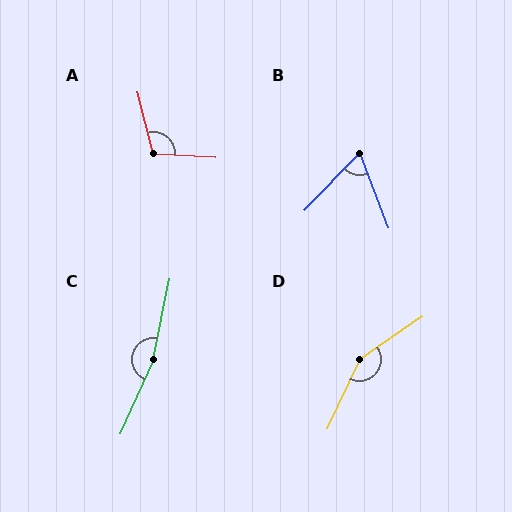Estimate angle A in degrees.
Approximately 107 degrees.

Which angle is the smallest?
B, at approximately 65 degrees.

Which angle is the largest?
C, at approximately 168 degrees.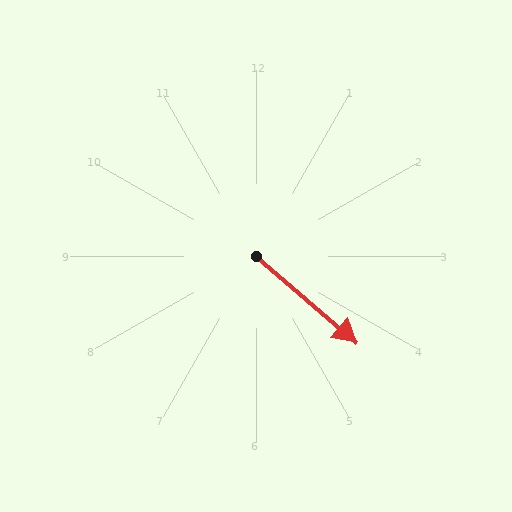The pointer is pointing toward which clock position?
Roughly 4 o'clock.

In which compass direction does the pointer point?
Southeast.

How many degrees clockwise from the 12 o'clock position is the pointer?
Approximately 131 degrees.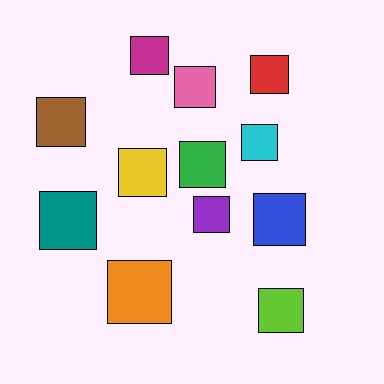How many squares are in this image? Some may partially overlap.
There are 12 squares.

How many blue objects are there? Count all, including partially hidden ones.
There is 1 blue object.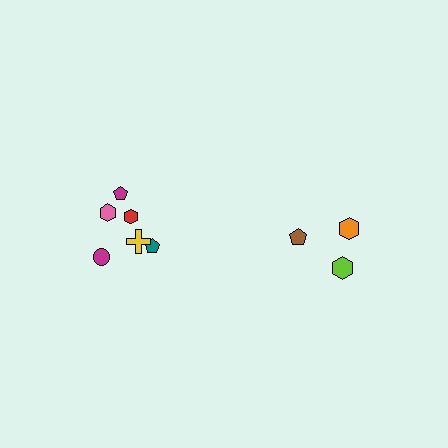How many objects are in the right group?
There are 3 objects.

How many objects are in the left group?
There are 6 objects.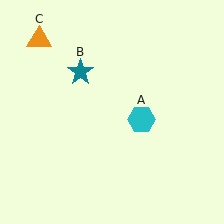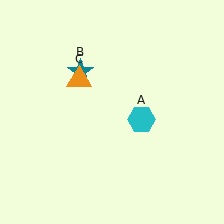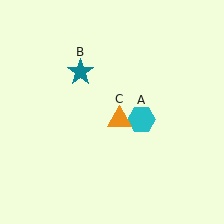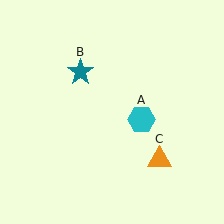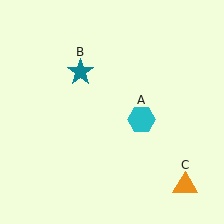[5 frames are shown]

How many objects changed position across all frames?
1 object changed position: orange triangle (object C).